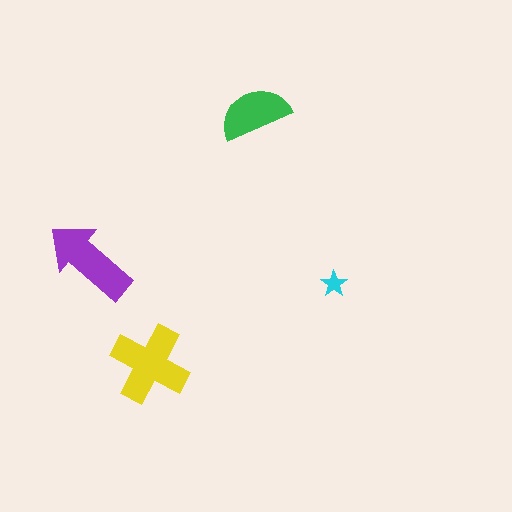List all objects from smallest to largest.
The cyan star, the green semicircle, the purple arrow, the yellow cross.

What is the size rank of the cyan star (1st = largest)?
4th.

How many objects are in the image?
There are 4 objects in the image.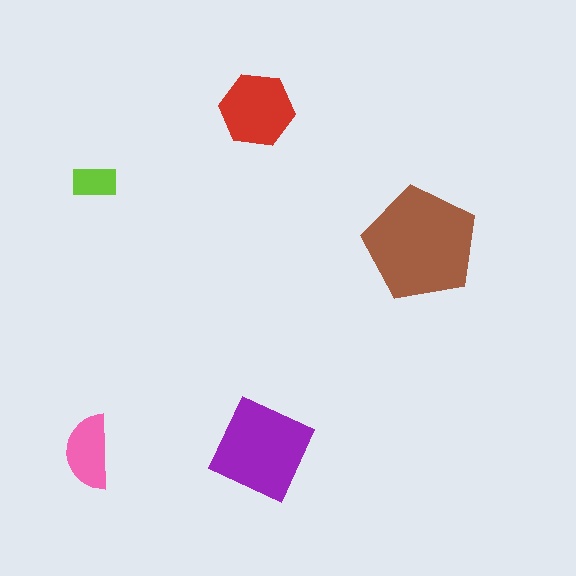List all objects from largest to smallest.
The brown pentagon, the purple square, the red hexagon, the pink semicircle, the lime rectangle.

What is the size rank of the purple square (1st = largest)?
2nd.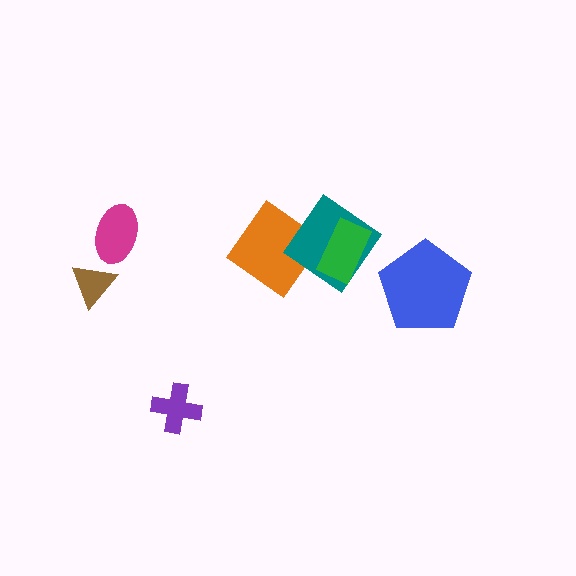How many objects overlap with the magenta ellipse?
0 objects overlap with the magenta ellipse.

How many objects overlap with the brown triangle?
0 objects overlap with the brown triangle.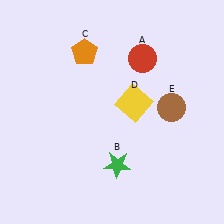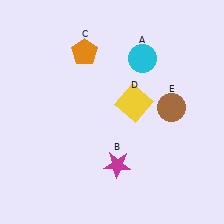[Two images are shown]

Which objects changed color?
A changed from red to cyan. B changed from green to magenta.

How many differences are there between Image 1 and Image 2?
There are 2 differences between the two images.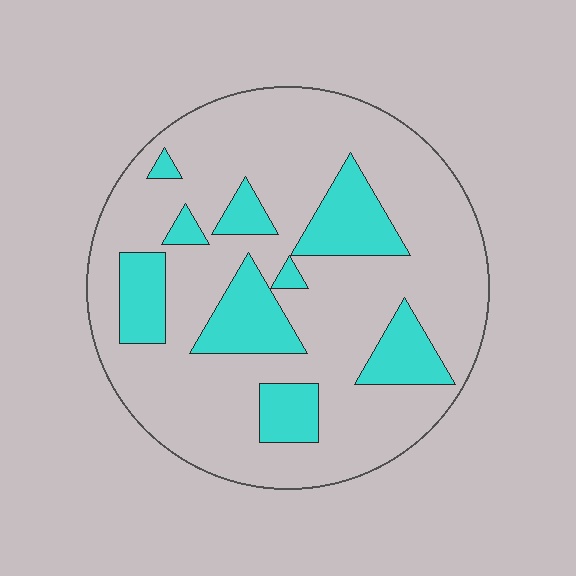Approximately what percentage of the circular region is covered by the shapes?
Approximately 25%.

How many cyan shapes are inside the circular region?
9.